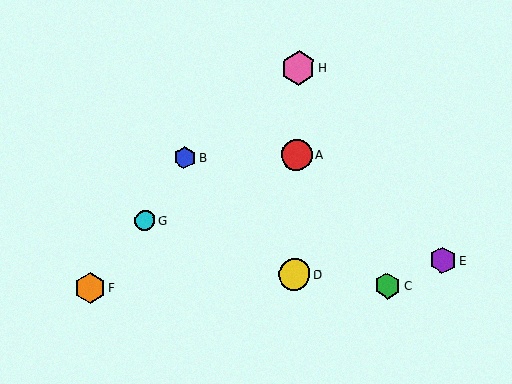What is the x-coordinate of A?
Object A is at x≈297.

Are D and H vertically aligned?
Yes, both are at x≈294.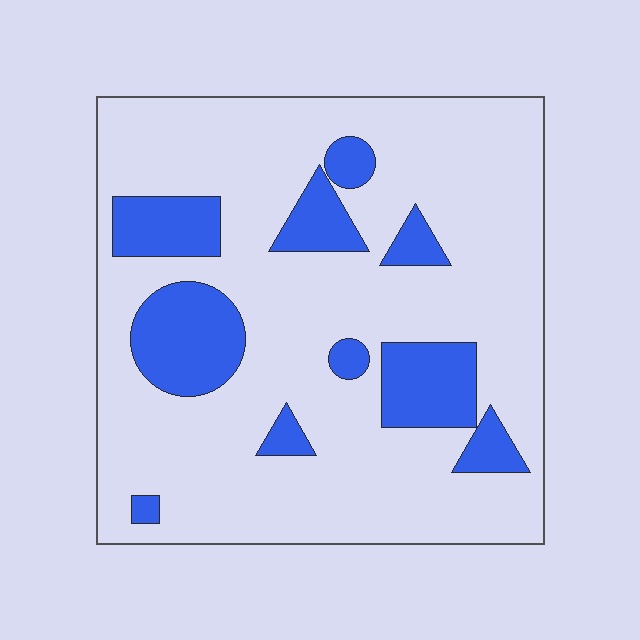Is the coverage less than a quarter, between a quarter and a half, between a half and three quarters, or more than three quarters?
Less than a quarter.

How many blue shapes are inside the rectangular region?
10.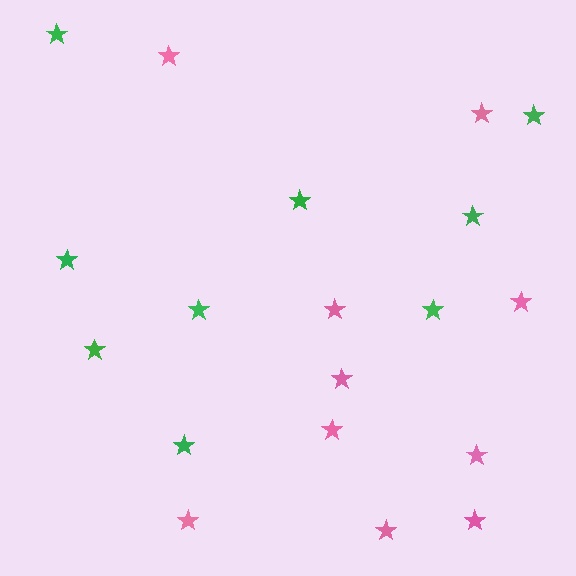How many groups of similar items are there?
There are 2 groups: one group of green stars (9) and one group of pink stars (10).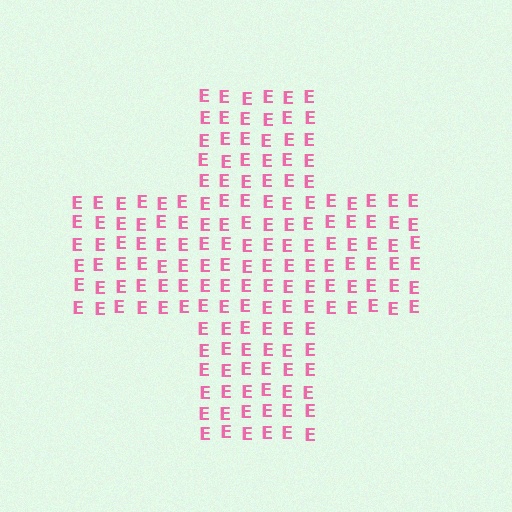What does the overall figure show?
The overall figure shows a cross.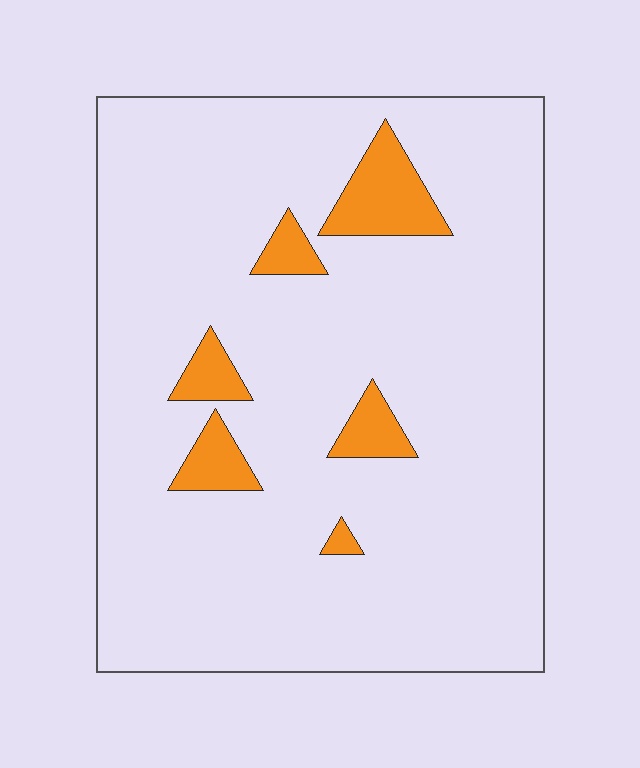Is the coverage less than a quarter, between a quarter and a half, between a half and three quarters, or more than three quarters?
Less than a quarter.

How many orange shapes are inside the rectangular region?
6.